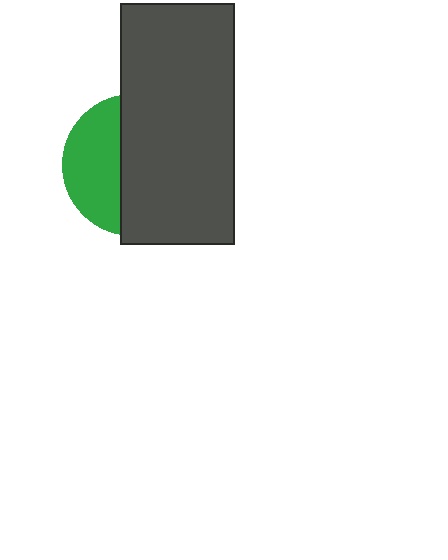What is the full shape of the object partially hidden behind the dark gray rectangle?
The partially hidden object is a green circle.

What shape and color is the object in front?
The object in front is a dark gray rectangle.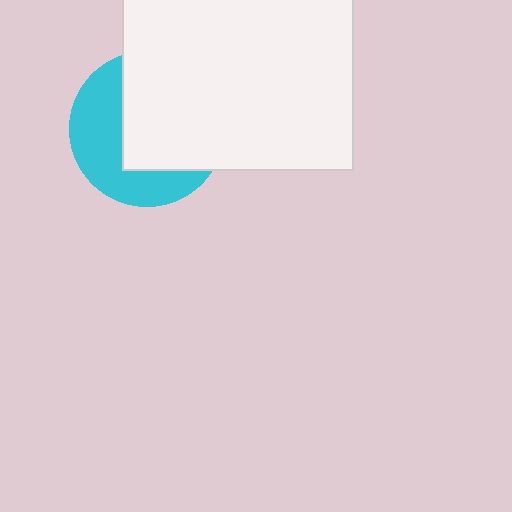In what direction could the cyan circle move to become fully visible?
The cyan circle could move left. That would shift it out from behind the white square entirely.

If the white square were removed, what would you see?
You would see the complete cyan circle.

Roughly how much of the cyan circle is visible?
A small part of it is visible (roughly 43%).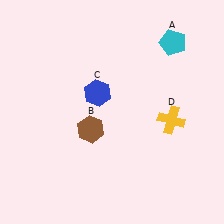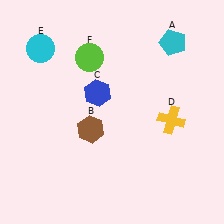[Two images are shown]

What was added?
A cyan circle (E), a lime circle (F) were added in Image 2.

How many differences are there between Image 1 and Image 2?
There are 2 differences between the two images.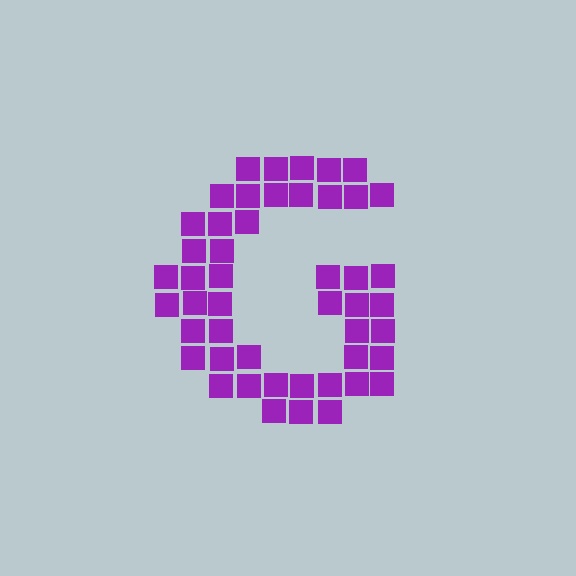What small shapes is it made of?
It is made of small squares.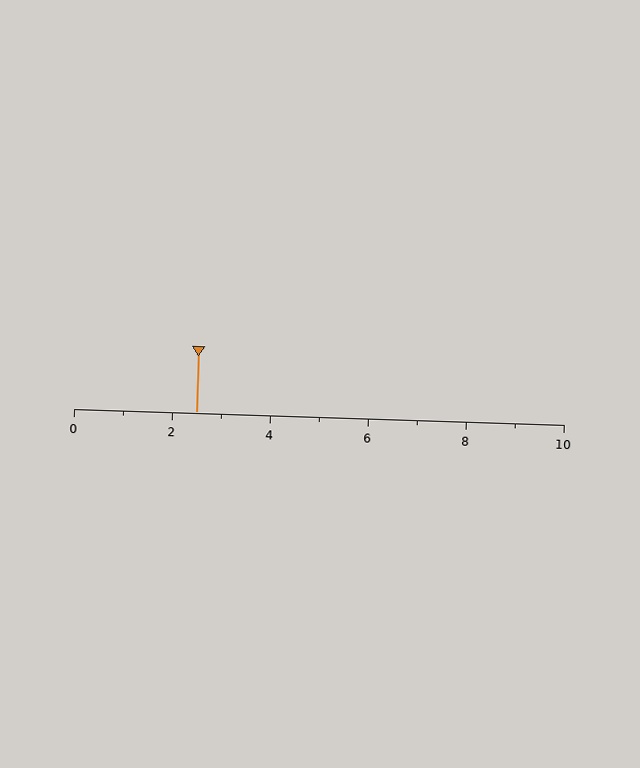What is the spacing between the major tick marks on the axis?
The major ticks are spaced 2 apart.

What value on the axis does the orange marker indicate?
The marker indicates approximately 2.5.